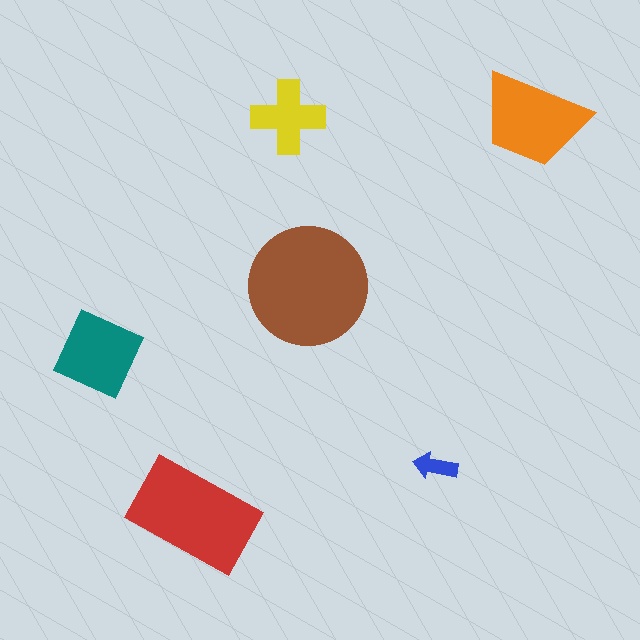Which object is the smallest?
The blue arrow.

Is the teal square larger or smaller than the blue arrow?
Larger.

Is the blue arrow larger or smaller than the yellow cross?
Smaller.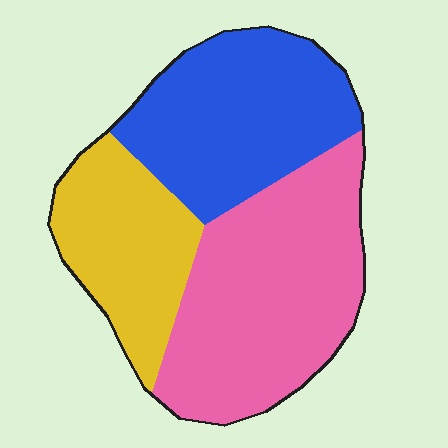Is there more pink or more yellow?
Pink.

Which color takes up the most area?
Pink, at roughly 45%.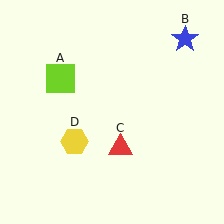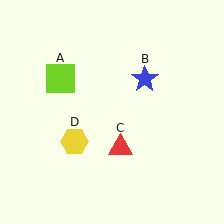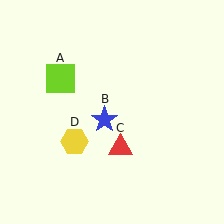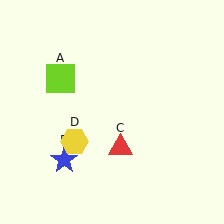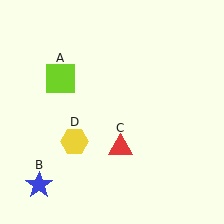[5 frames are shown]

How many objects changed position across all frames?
1 object changed position: blue star (object B).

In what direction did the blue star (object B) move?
The blue star (object B) moved down and to the left.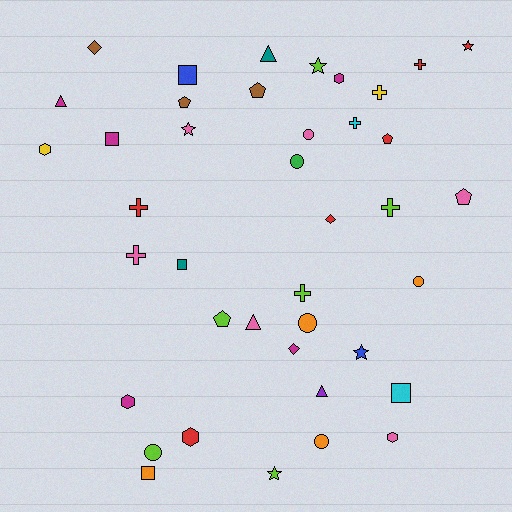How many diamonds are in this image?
There are 3 diamonds.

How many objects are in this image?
There are 40 objects.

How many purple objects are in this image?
There is 1 purple object.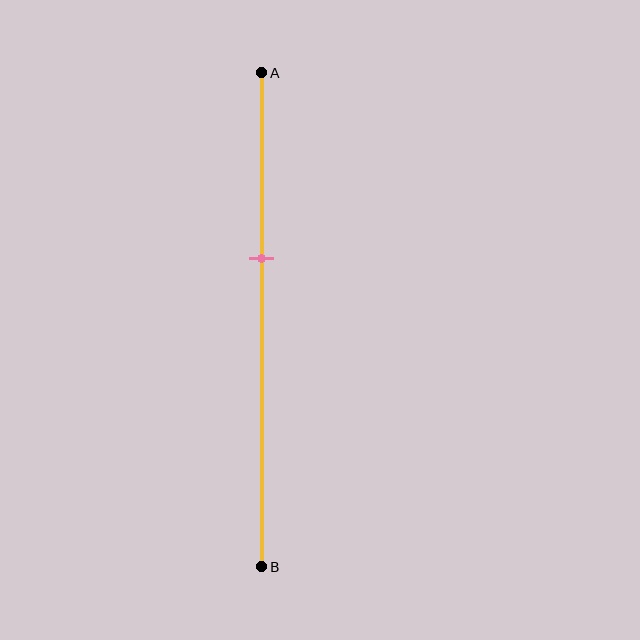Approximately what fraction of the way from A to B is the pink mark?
The pink mark is approximately 40% of the way from A to B.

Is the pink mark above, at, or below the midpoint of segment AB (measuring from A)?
The pink mark is above the midpoint of segment AB.